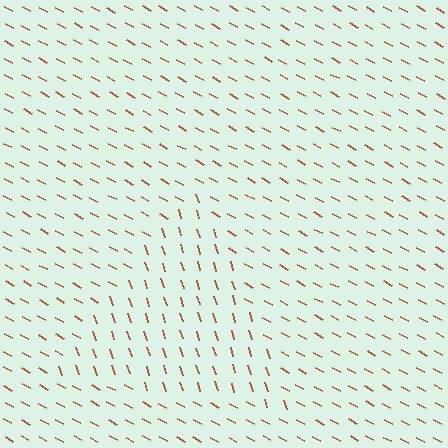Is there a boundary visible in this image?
Yes, there is a texture boundary formed by a change in line orientation.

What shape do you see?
I see a triangle.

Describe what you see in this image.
The image is filled with small brown line segments. A triangle region in the image has lines oriented differently from the surrounding lines, creating a visible texture boundary.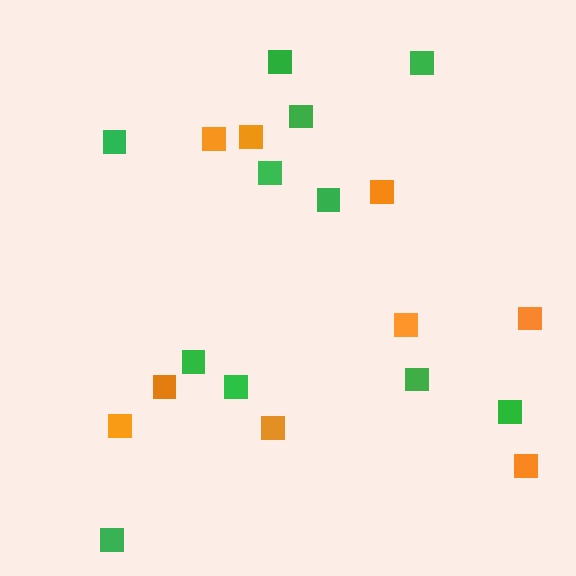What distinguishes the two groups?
There are 2 groups: one group of green squares (11) and one group of orange squares (9).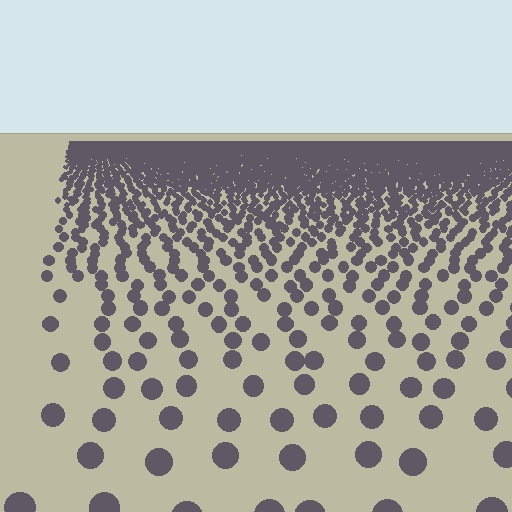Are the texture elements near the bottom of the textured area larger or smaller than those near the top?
Larger. Near the bottom, elements are closer to the viewer and appear at a bigger on-screen size.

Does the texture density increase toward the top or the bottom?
Density increases toward the top.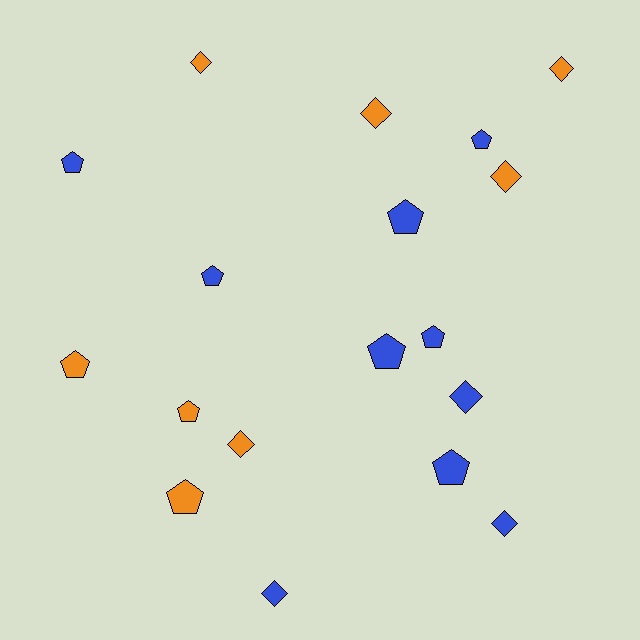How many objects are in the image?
There are 18 objects.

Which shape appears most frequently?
Pentagon, with 10 objects.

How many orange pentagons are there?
There are 3 orange pentagons.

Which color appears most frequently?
Blue, with 10 objects.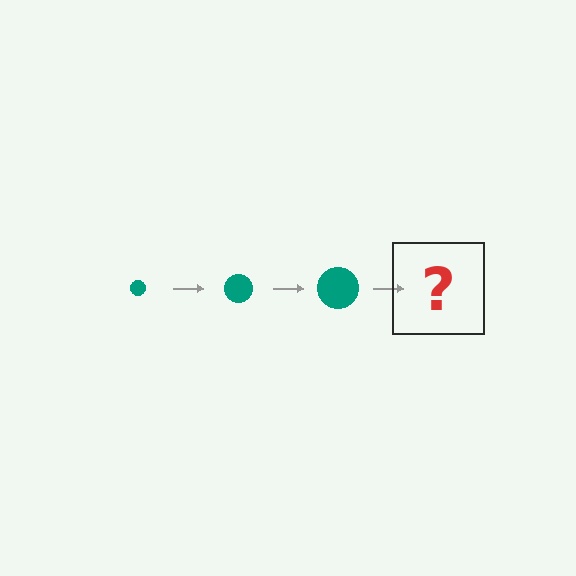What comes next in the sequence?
The next element should be a teal circle, larger than the previous one.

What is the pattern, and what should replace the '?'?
The pattern is that the circle gets progressively larger each step. The '?' should be a teal circle, larger than the previous one.